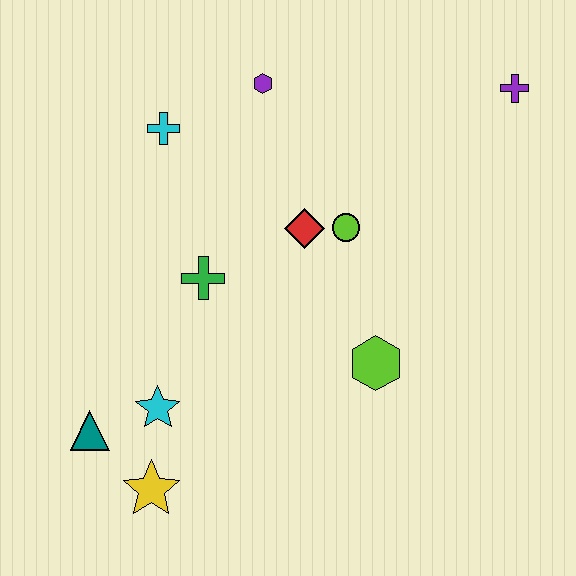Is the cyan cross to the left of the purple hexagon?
Yes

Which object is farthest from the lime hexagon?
The cyan cross is farthest from the lime hexagon.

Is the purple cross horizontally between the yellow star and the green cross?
No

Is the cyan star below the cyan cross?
Yes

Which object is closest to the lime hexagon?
The lime circle is closest to the lime hexagon.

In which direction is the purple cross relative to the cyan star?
The purple cross is to the right of the cyan star.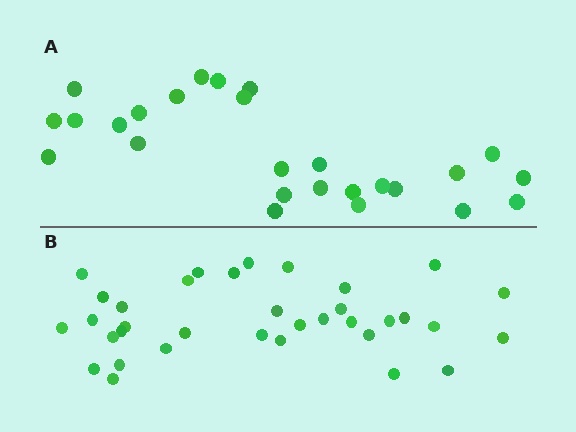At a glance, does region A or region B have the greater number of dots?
Region B (the bottom region) has more dots.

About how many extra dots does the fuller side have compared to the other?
Region B has roughly 8 or so more dots than region A.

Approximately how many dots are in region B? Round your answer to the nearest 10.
About 40 dots. (The exact count is 35, which rounds to 40.)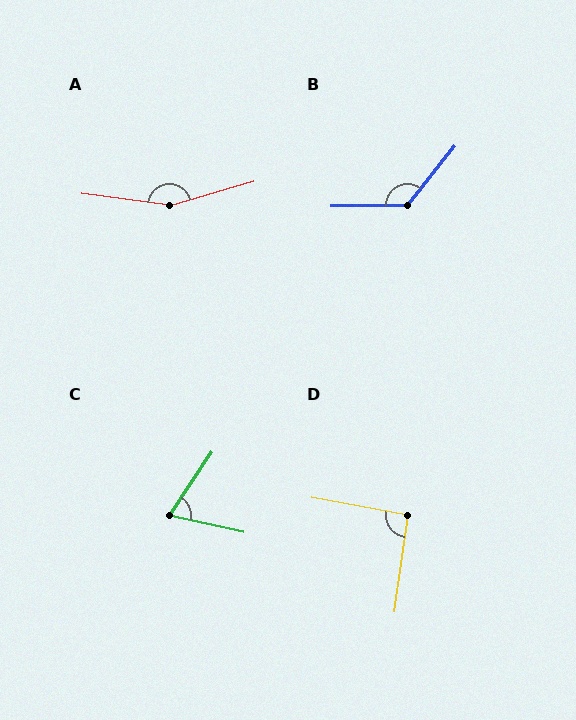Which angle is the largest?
A, at approximately 156 degrees.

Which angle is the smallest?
C, at approximately 69 degrees.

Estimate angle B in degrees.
Approximately 129 degrees.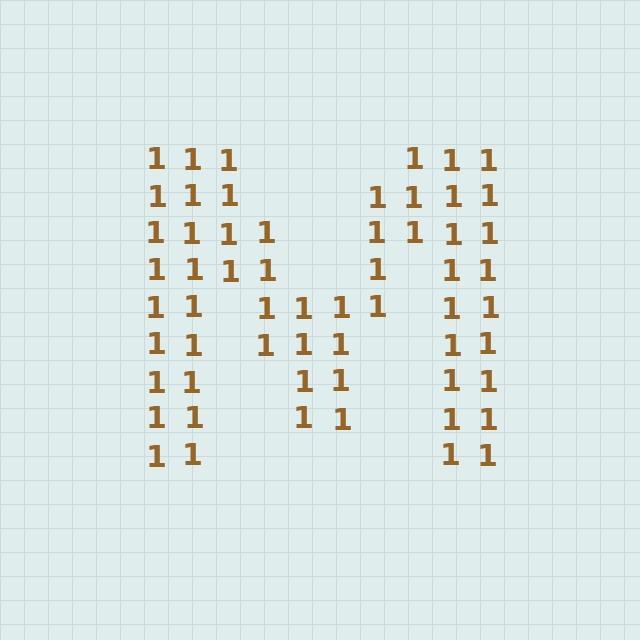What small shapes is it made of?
It is made of small digit 1's.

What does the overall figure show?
The overall figure shows the letter M.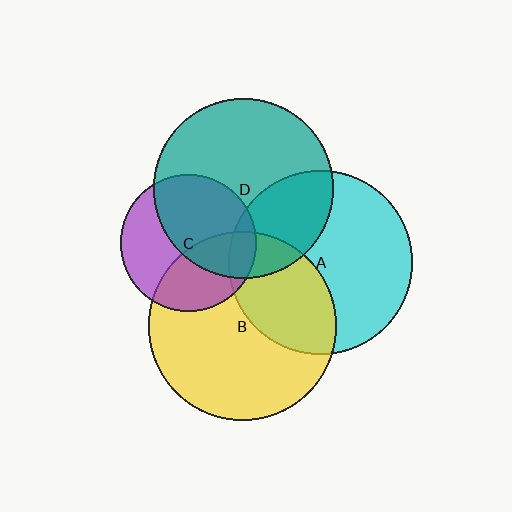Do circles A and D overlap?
Yes.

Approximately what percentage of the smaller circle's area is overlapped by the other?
Approximately 30%.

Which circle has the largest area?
Circle B (yellow).